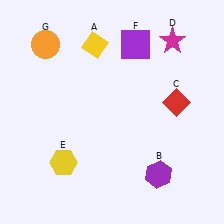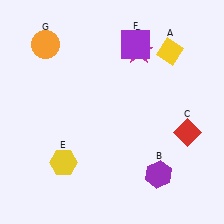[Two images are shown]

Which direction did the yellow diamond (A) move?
The yellow diamond (A) moved right.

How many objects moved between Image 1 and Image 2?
3 objects moved between the two images.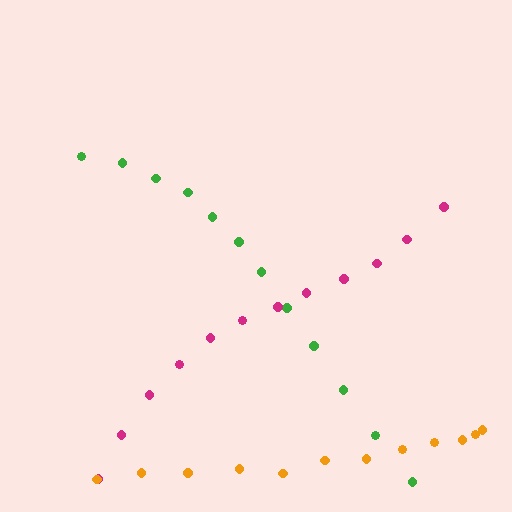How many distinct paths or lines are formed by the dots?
There are 3 distinct paths.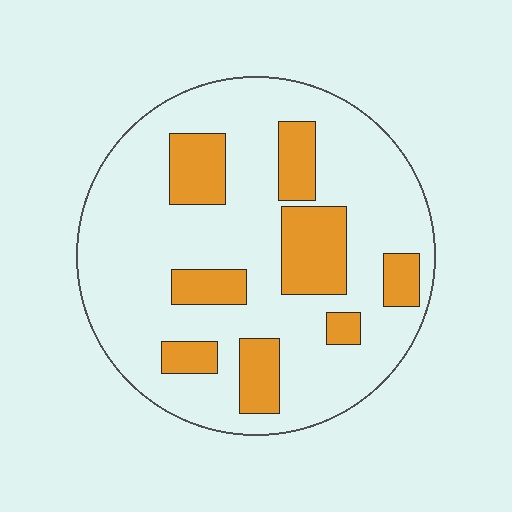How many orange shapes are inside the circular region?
8.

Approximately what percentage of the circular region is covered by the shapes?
Approximately 25%.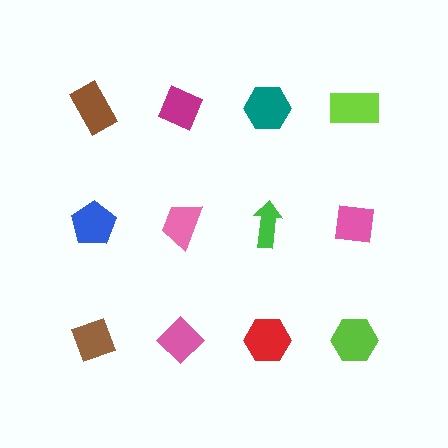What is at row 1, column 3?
A teal hexagon.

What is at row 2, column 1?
A blue pentagon.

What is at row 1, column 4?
A lime rectangle.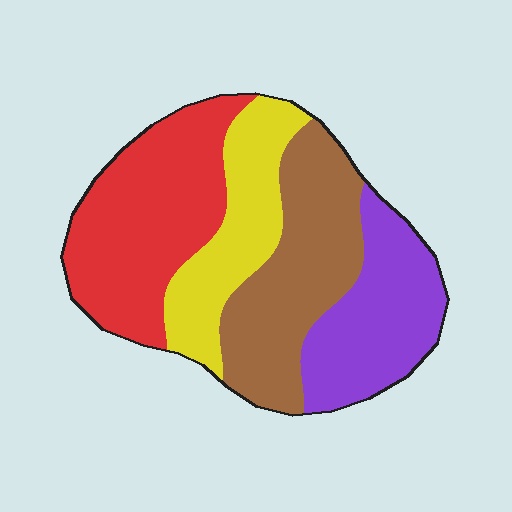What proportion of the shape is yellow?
Yellow covers roughly 20% of the shape.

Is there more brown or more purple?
Brown.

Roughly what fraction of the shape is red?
Red takes up between a quarter and a half of the shape.